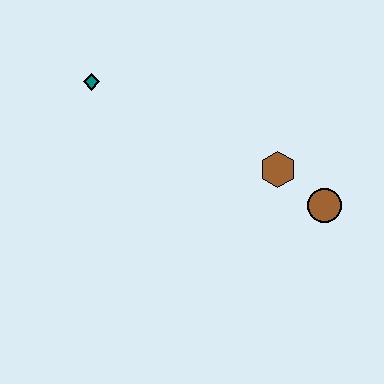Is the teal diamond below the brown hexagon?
No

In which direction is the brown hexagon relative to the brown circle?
The brown hexagon is to the left of the brown circle.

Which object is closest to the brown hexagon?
The brown circle is closest to the brown hexagon.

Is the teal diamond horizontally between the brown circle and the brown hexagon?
No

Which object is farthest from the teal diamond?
The brown circle is farthest from the teal diamond.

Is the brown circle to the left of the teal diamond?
No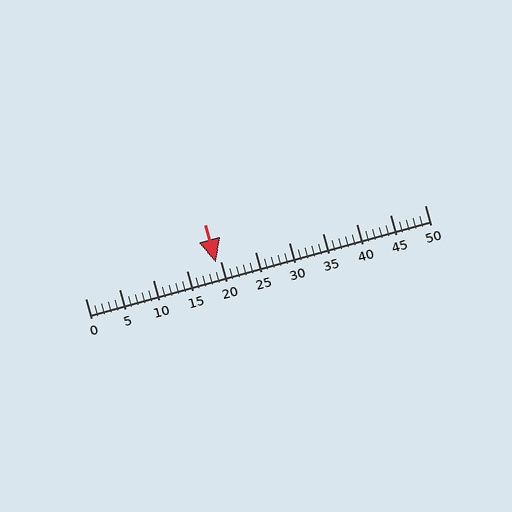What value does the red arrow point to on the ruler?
The red arrow points to approximately 19.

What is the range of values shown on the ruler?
The ruler shows values from 0 to 50.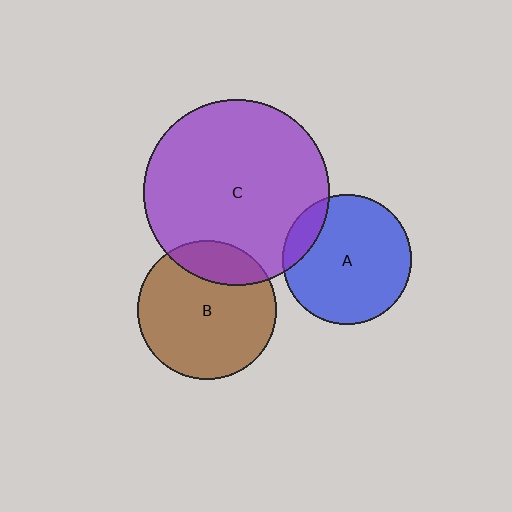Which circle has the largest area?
Circle C (purple).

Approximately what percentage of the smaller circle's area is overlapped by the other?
Approximately 20%.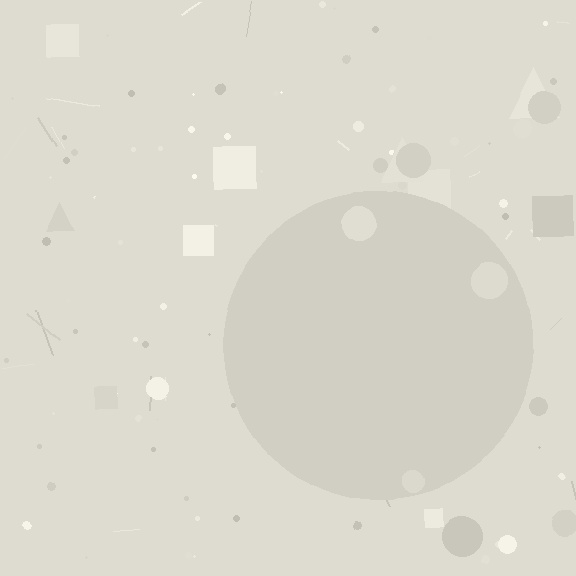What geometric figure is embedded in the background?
A circle is embedded in the background.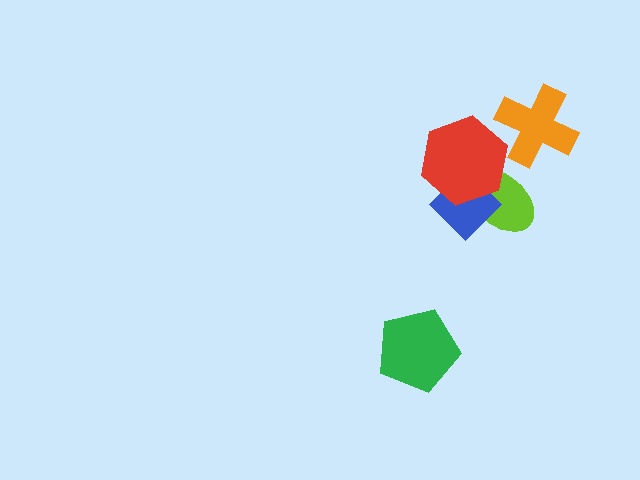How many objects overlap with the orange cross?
0 objects overlap with the orange cross.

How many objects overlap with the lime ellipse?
2 objects overlap with the lime ellipse.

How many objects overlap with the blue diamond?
2 objects overlap with the blue diamond.